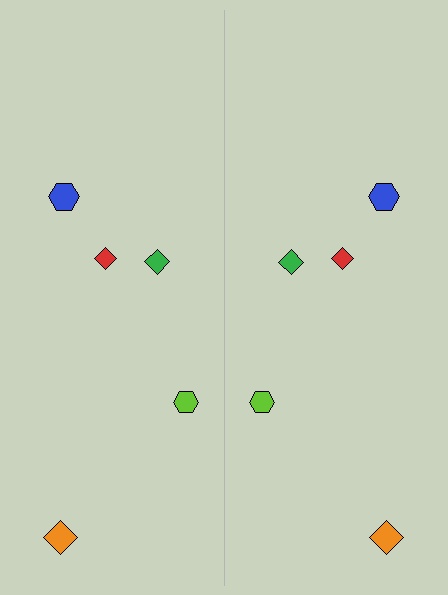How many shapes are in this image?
There are 10 shapes in this image.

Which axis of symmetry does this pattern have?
The pattern has a vertical axis of symmetry running through the center of the image.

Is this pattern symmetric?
Yes, this pattern has bilateral (reflection) symmetry.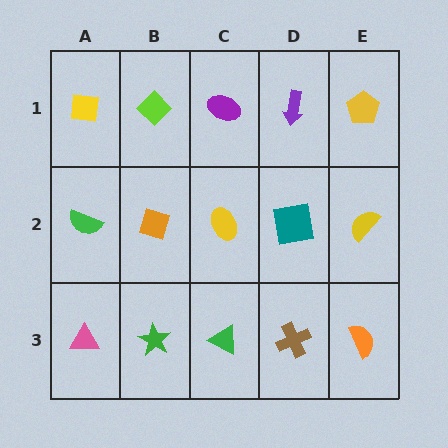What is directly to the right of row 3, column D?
An orange semicircle.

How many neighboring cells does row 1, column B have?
3.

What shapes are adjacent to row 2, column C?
A purple ellipse (row 1, column C), a green triangle (row 3, column C), an orange diamond (row 2, column B), a teal square (row 2, column D).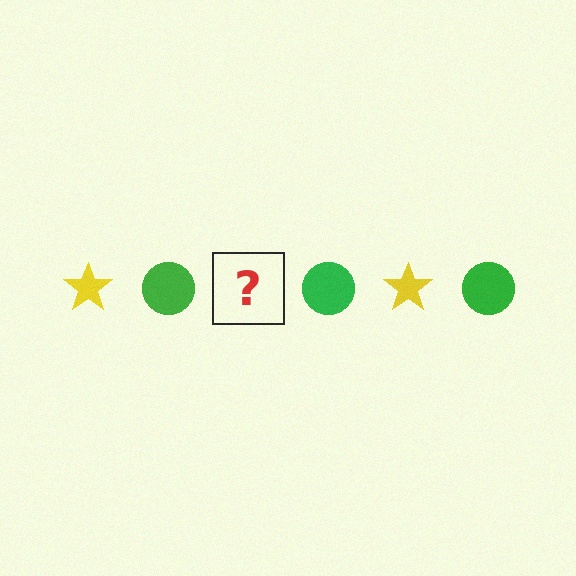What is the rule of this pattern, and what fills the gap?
The rule is that the pattern alternates between yellow star and green circle. The gap should be filled with a yellow star.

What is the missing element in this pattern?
The missing element is a yellow star.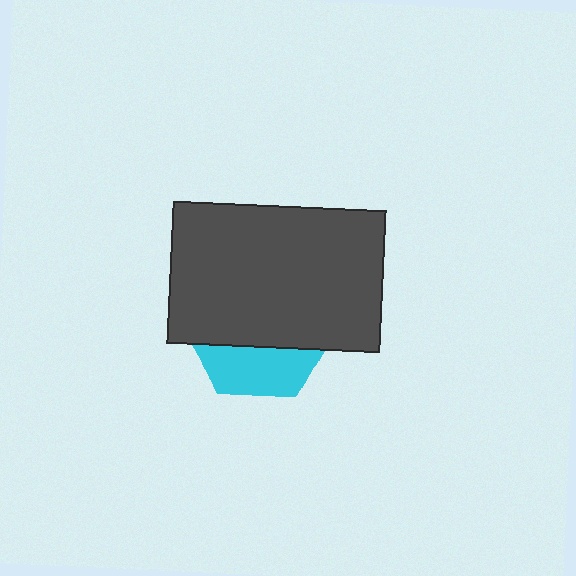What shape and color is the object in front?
The object in front is a dark gray rectangle.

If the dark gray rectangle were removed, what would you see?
You would see the complete cyan hexagon.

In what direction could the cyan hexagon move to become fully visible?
The cyan hexagon could move down. That would shift it out from behind the dark gray rectangle entirely.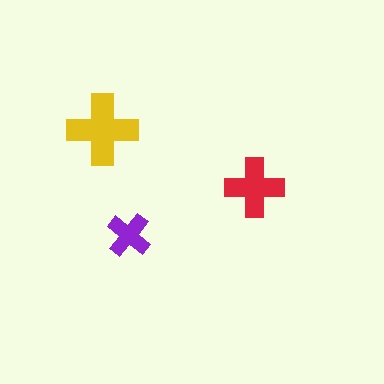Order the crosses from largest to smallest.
the yellow one, the red one, the purple one.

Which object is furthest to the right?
The red cross is rightmost.